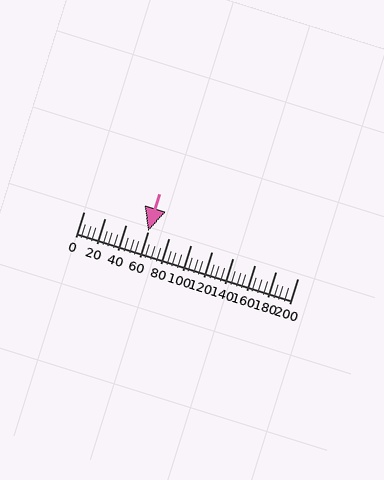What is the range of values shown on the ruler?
The ruler shows values from 0 to 200.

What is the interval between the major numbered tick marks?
The major tick marks are spaced 20 units apart.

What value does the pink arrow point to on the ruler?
The pink arrow points to approximately 60.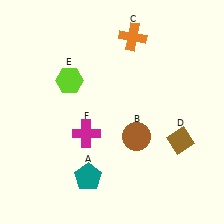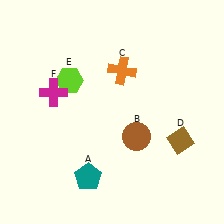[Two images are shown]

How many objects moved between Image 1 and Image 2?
2 objects moved between the two images.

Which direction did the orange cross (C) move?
The orange cross (C) moved down.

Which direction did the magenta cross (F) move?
The magenta cross (F) moved up.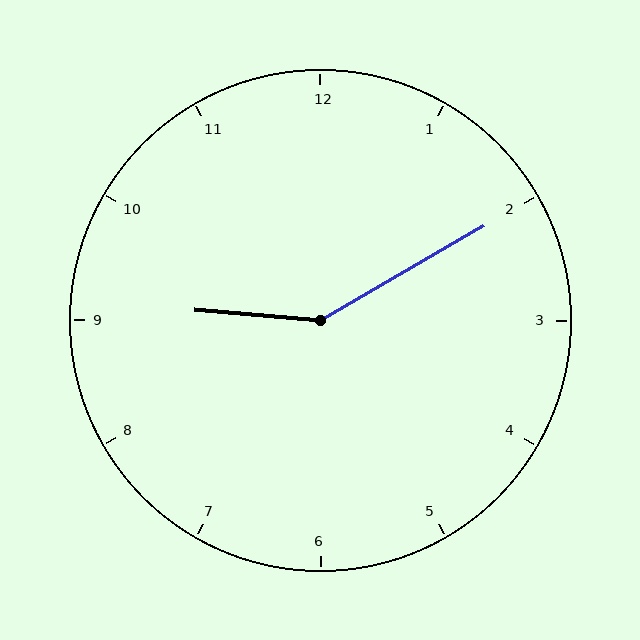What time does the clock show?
9:10.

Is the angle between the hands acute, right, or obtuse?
It is obtuse.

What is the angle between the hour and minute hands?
Approximately 145 degrees.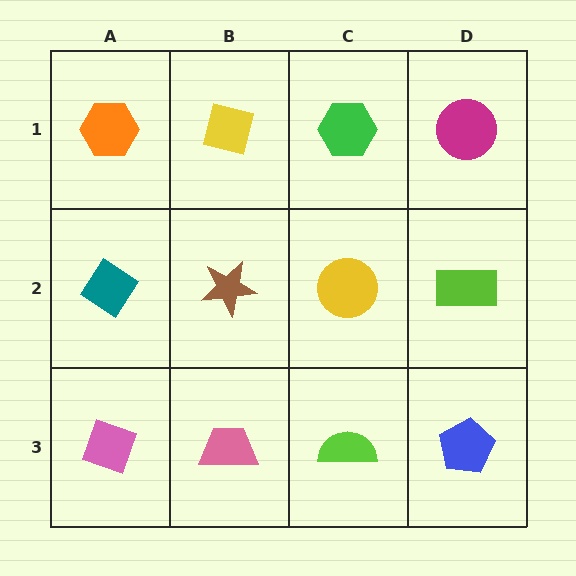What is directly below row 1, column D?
A lime rectangle.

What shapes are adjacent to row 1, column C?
A yellow circle (row 2, column C), a yellow square (row 1, column B), a magenta circle (row 1, column D).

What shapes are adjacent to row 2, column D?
A magenta circle (row 1, column D), a blue pentagon (row 3, column D), a yellow circle (row 2, column C).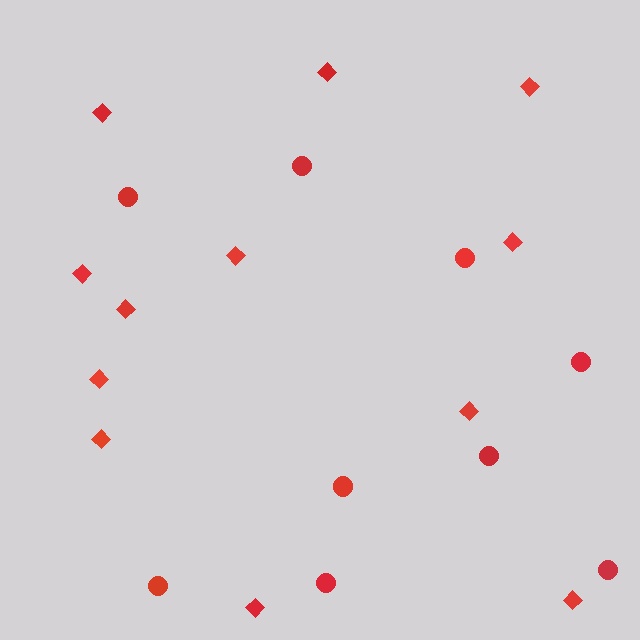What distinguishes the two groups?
There are 2 groups: one group of circles (9) and one group of diamonds (12).